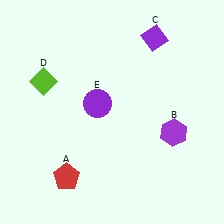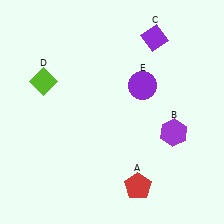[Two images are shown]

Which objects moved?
The objects that moved are: the red pentagon (A), the purple circle (E).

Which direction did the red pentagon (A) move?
The red pentagon (A) moved right.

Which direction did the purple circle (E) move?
The purple circle (E) moved right.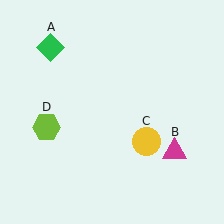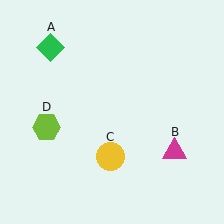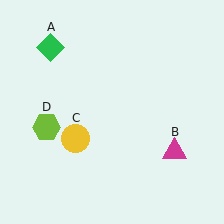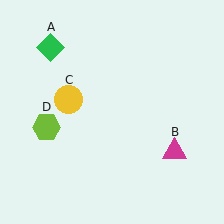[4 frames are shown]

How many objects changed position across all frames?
1 object changed position: yellow circle (object C).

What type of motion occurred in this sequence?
The yellow circle (object C) rotated clockwise around the center of the scene.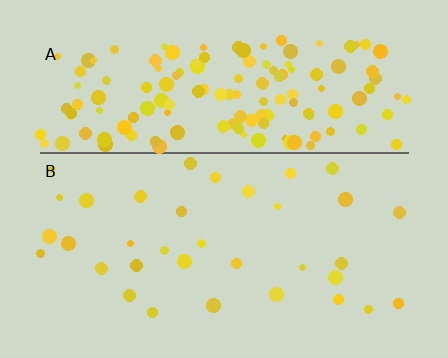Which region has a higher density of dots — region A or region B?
A (the top).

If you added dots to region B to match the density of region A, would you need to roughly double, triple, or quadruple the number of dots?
Approximately quadruple.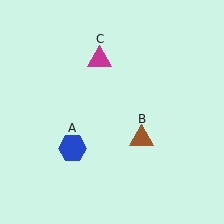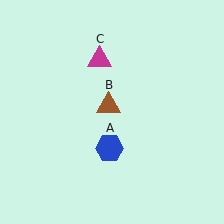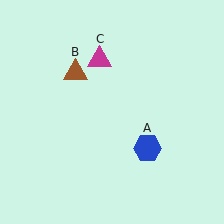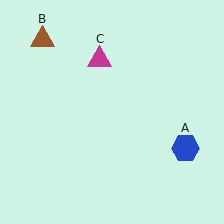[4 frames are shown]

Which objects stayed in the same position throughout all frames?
Magenta triangle (object C) remained stationary.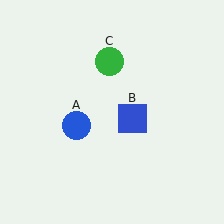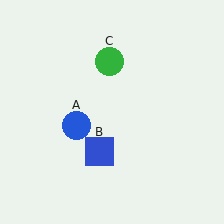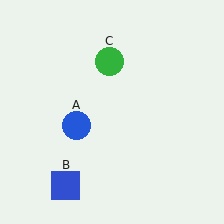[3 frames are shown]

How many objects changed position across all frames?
1 object changed position: blue square (object B).